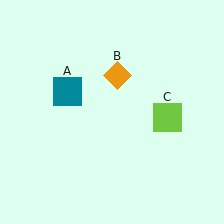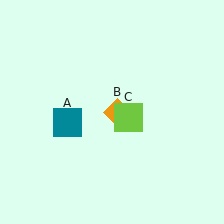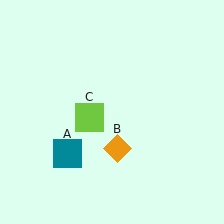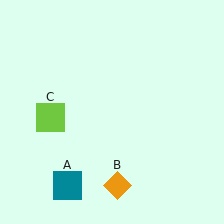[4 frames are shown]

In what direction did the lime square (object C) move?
The lime square (object C) moved left.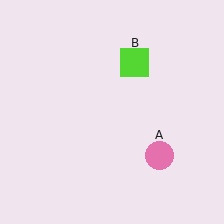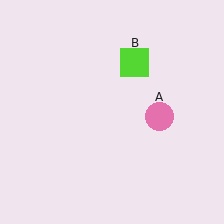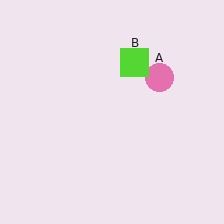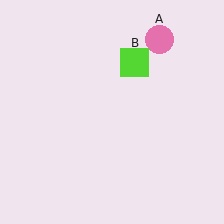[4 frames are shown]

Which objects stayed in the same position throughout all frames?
Lime square (object B) remained stationary.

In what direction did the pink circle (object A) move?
The pink circle (object A) moved up.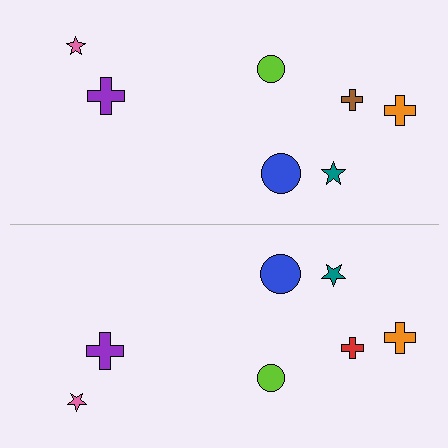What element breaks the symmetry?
The red cross on the bottom side breaks the symmetry — its mirror counterpart is brown.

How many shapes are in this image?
There are 14 shapes in this image.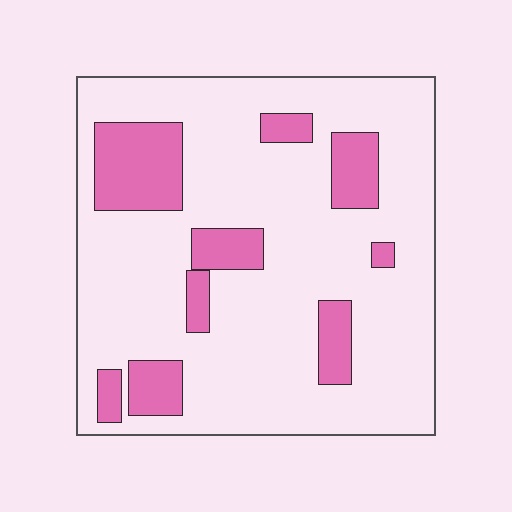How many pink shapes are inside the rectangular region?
9.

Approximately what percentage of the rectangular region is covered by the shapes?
Approximately 20%.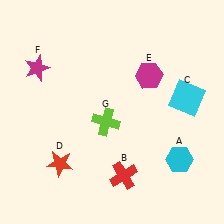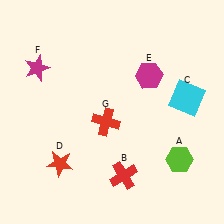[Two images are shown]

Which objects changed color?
A changed from cyan to lime. G changed from lime to red.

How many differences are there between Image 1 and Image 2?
There are 2 differences between the two images.